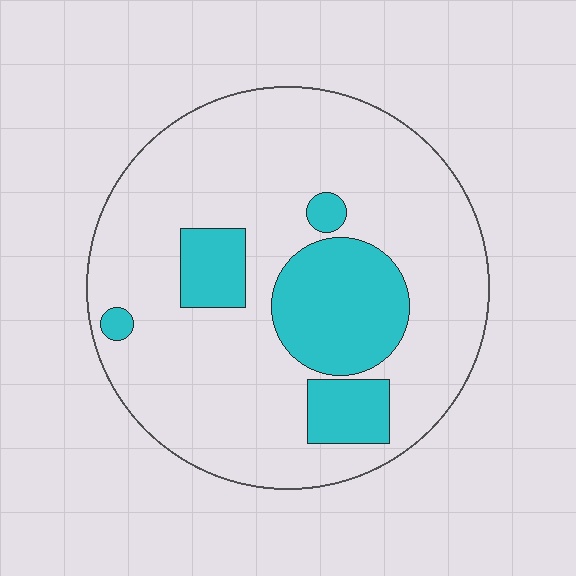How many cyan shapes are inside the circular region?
5.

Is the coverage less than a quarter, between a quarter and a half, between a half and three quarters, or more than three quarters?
Less than a quarter.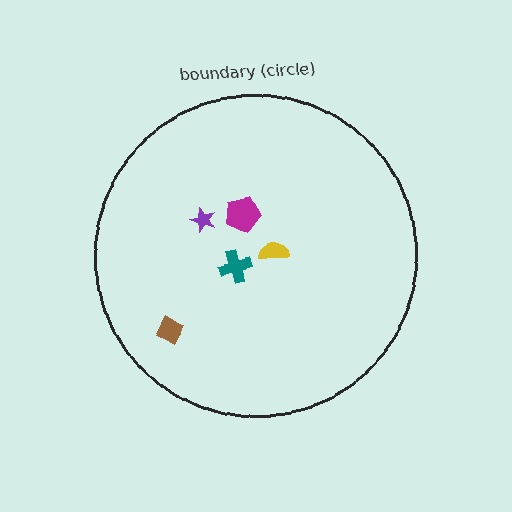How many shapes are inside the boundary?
5 inside, 0 outside.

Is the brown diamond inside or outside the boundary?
Inside.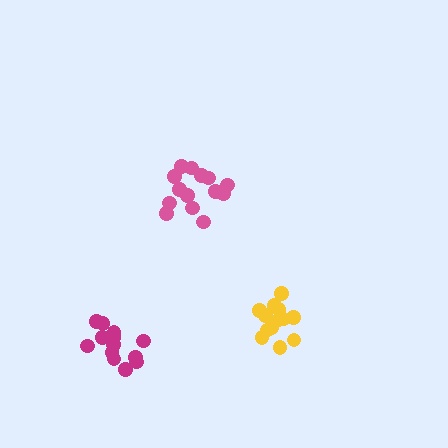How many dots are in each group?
Group 1: 14 dots, Group 2: 14 dots, Group 3: 13 dots (41 total).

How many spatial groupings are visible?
There are 3 spatial groupings.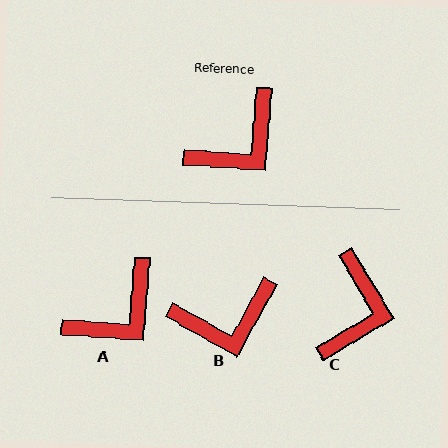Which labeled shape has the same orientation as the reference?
A.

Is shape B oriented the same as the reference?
No, it is off by about 25 degrees.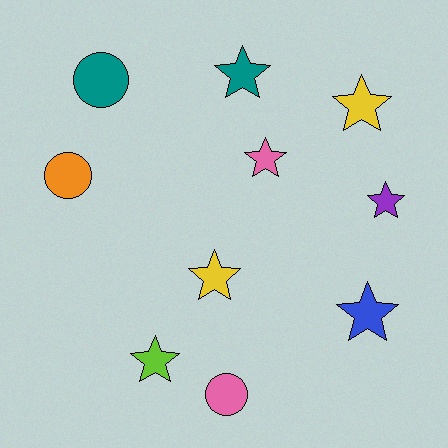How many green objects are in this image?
There are no green objects.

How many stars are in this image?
There are 7 stars.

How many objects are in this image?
There are 10 objects.